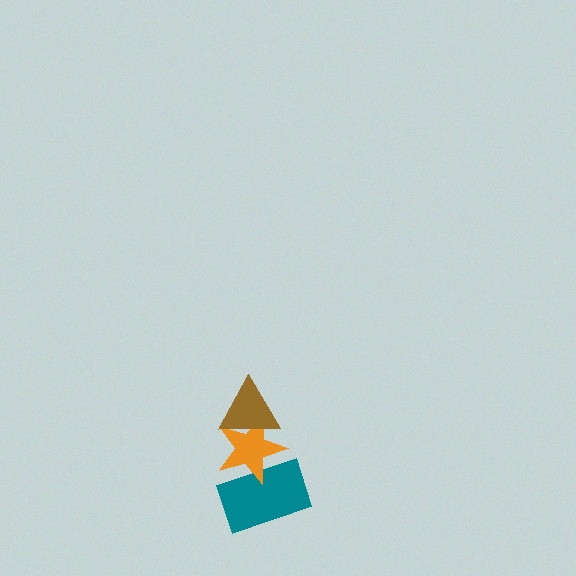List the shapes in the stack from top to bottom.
From top to bottom: the brown triangle, the orange star, the teal rectangle.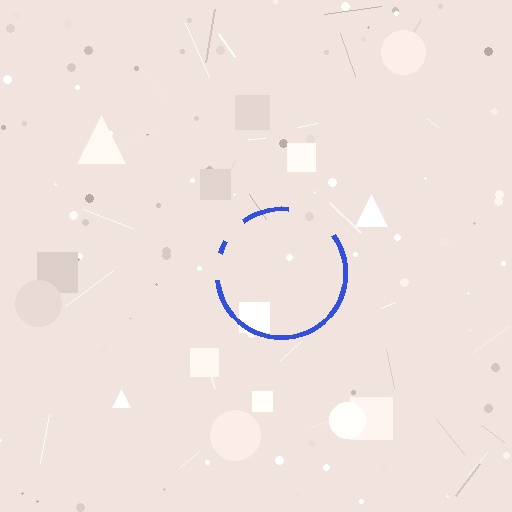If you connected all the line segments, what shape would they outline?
They would outline a circle.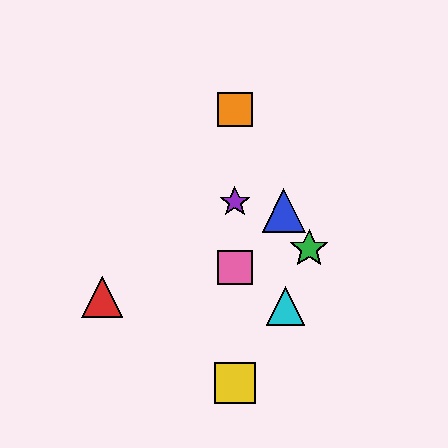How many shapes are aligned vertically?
4 shapes (the yellow square, the purple star, the orange square, the pink square) are aligned vertically.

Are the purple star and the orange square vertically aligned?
Yes, both are at x≈235.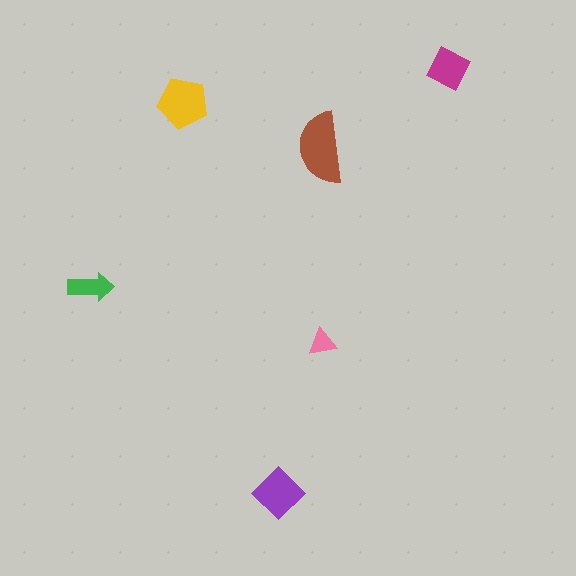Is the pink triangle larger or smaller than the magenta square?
Smaller.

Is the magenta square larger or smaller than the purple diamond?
Smaller.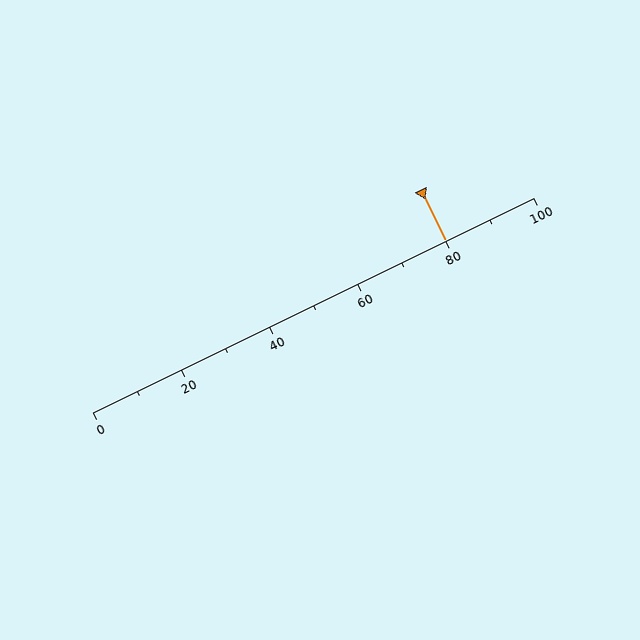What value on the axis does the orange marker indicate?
The marker indicates approximately 80.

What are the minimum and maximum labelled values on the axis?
The axis runs from 0 to 100.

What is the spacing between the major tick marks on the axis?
The major ticks are spaced 20 apart.